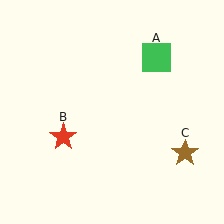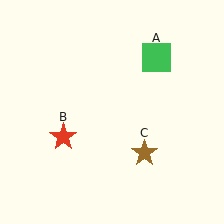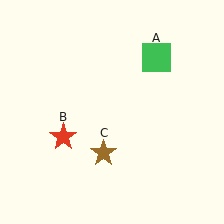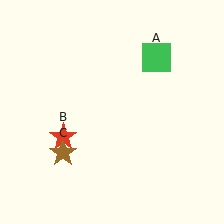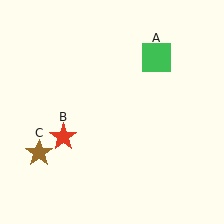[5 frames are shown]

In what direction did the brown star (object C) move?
The brown star (object C) moved left.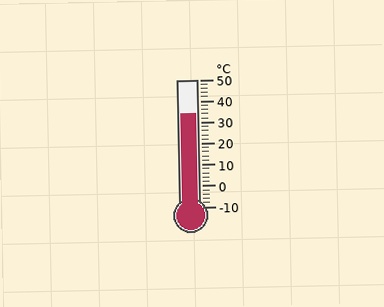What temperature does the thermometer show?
The thermometer shows approximately 34°C.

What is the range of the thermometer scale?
The thermometer scale ranges from -10°C to 50°C.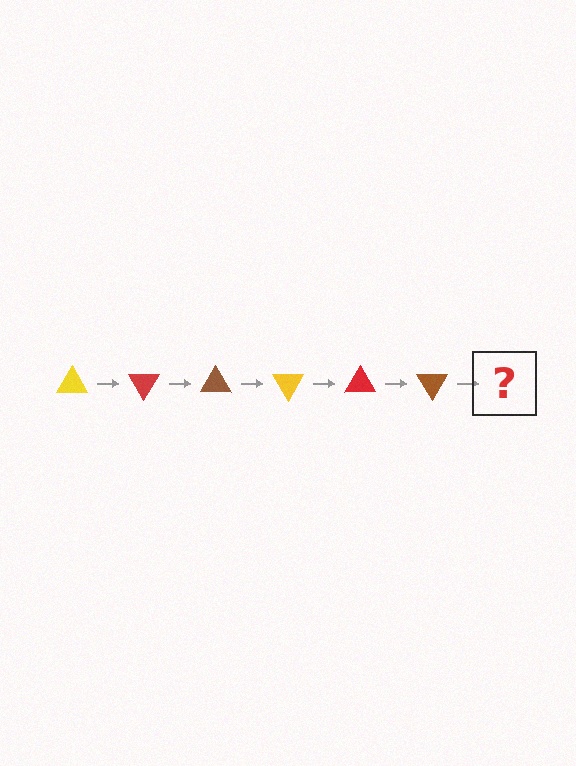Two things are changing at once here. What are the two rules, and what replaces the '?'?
The two rules are that it rotates 60 degrees each step and the color cycles through yellow, red, and brown. The '?' should be a yellow triangle, rotated 360 degrees from the start.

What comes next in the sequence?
The next element should be a yellow triangle, rotated 360 degrees from the start.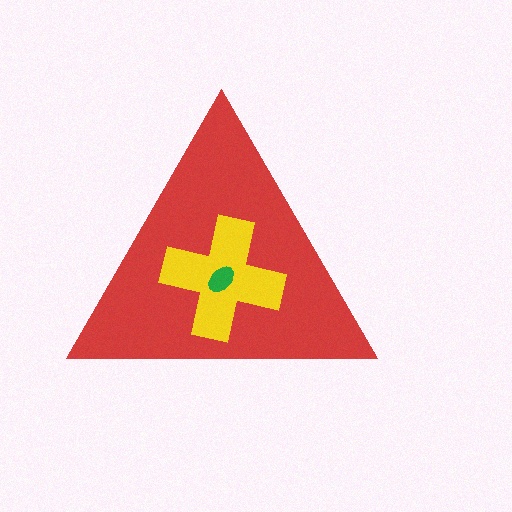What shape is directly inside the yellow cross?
The green ellipse.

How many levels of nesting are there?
3.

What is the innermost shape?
The green ellipse.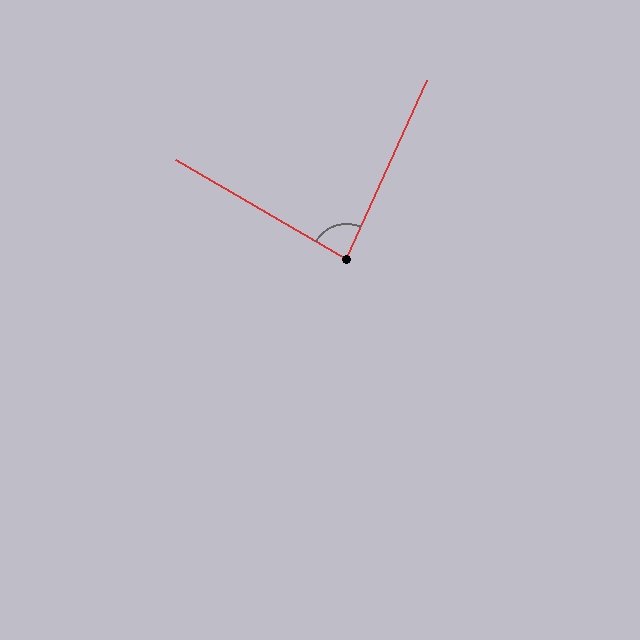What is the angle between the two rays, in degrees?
Approximately 84 degrees.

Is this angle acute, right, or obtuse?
It is acute.